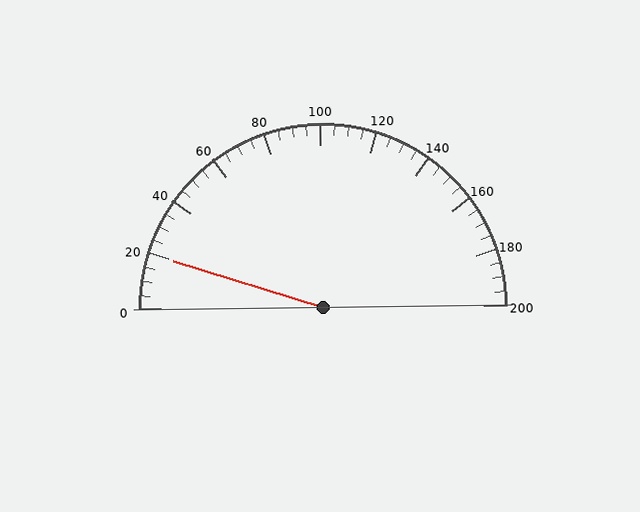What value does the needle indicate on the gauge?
The needle indicates approximately 20.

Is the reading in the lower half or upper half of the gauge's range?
The reading is in the lower half of the range (0 to 200).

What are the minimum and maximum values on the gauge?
The gauge ranges from 0 to 200.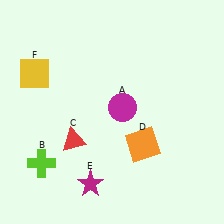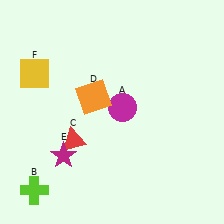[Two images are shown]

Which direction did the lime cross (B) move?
The lime cross (B) moved down.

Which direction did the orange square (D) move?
The orange square (D) moved left.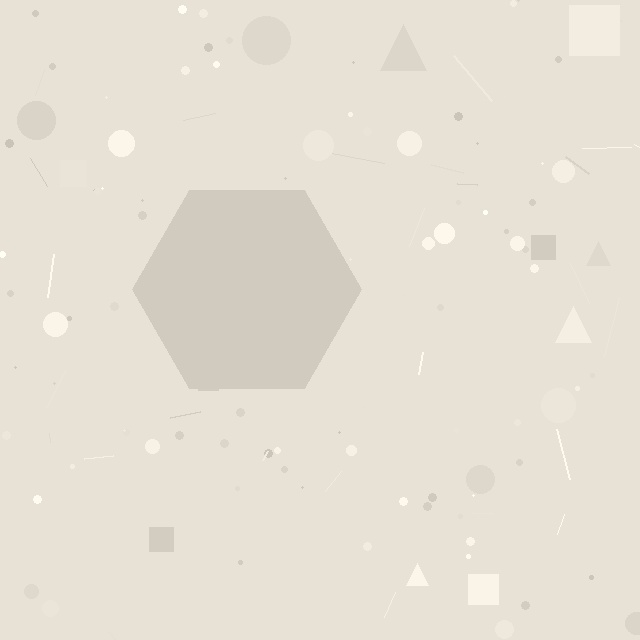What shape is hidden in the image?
A hexagon is hidden in the image.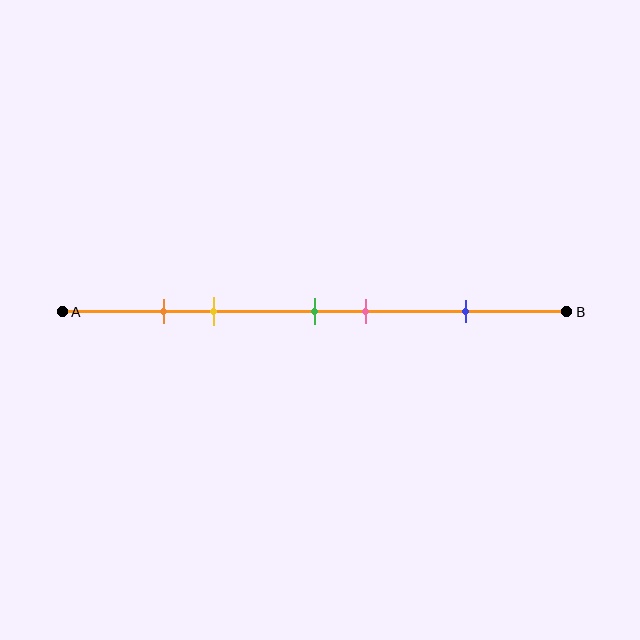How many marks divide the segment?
There are 5 marks dividing the segment.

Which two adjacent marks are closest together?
The orange and yellow marks are the closest adjacent pair.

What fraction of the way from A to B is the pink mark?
The pink mark is approximately 60% (0.6) of the way from A to B.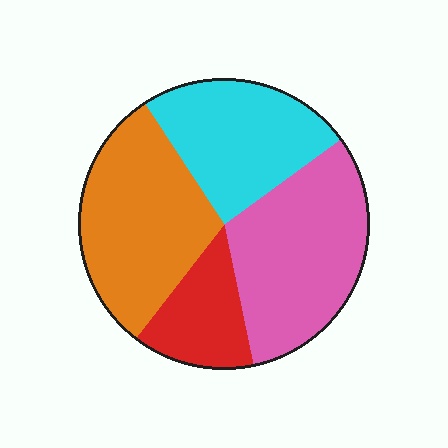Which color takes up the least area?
Red, at roughly 15%.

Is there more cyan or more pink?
Pink.